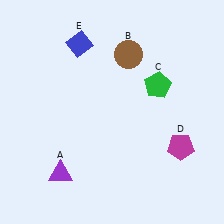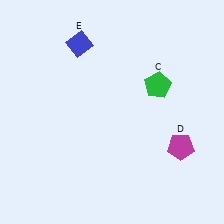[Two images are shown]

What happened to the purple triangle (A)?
The purple triangle (A) was removed in Image 2. It was in the bottom-left area of Image 1.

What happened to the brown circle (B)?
The brown circle (B) was removed in Image 2. It was in the top-right area of Image 1.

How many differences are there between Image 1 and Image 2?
There are 2 differences between the two images.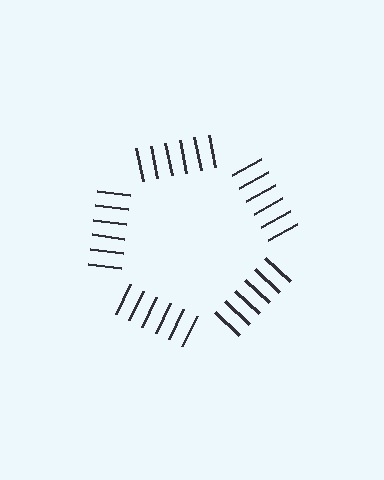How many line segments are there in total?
30 — 6 along each of the 5 edges.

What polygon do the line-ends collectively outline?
An illusory pentagon — the line segments terminate on its edges but no continuous stroke is drawn.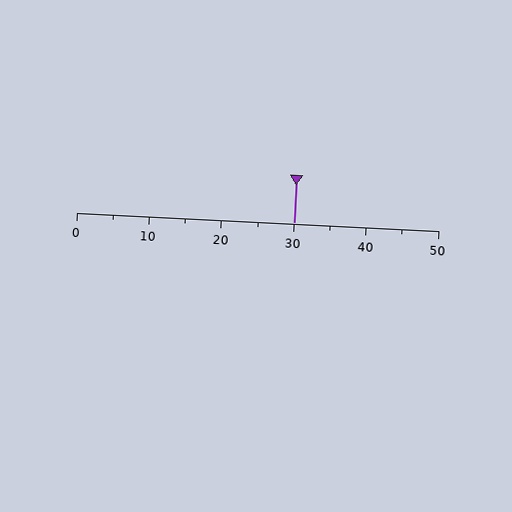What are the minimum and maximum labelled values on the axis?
The axis runs from 0 to 50.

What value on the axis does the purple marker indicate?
The marker indicates approximately 30.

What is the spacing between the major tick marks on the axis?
The major ticks are spaced 10 apart.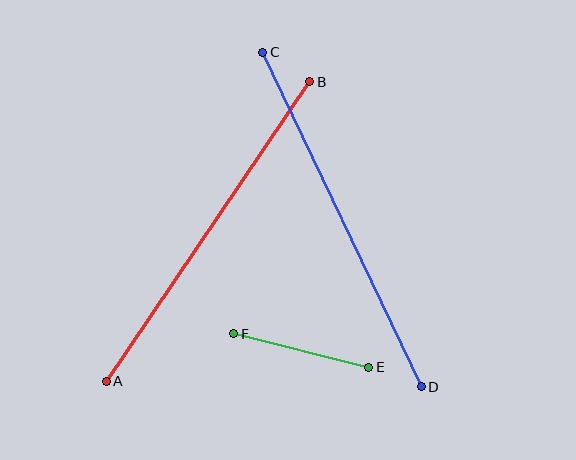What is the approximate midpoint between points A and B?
The midpoint is at approximately (208, 231) pixels.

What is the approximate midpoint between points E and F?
The midpoint is at approximately (301, 351) pixels.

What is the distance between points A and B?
The distance is approximately 362 pixels.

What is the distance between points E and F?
The distance is approximately 139 pixels.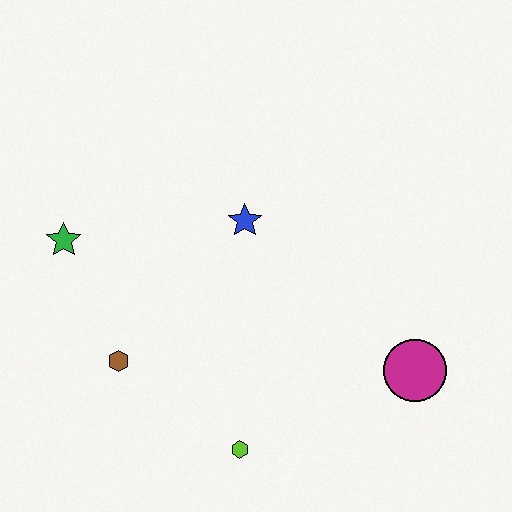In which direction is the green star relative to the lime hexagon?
The green star is above the lime hexagon.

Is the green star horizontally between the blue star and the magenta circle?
No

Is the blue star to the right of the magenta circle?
No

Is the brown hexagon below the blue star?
Yes